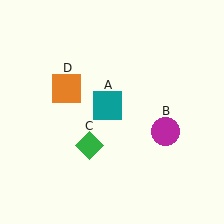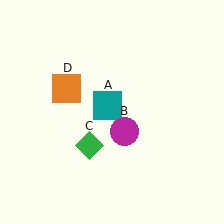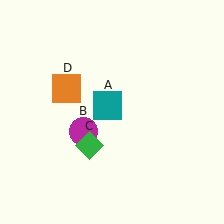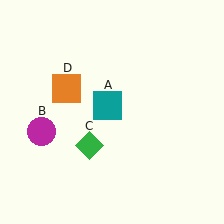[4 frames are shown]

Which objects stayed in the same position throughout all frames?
Teal square (object A) and green diamond (object C) and orange square (object D) remained stationary.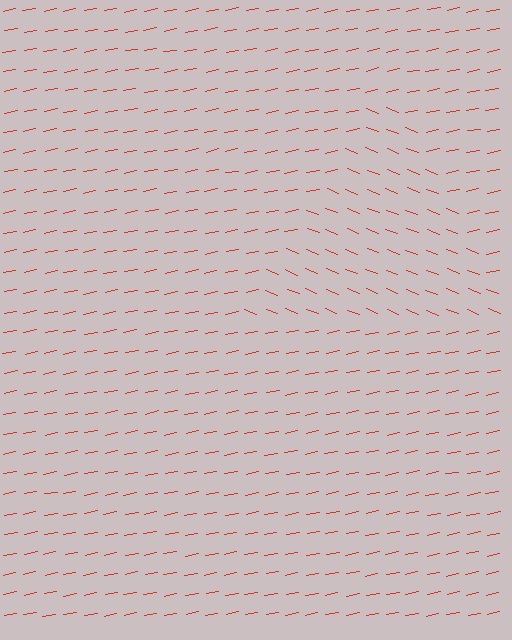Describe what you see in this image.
The image is filled with small red line segments. A triangle region in the image has lines oriented differently from the surrounding lines, creating a visible texture boundary.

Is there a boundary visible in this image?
Yes, there is a texture boundary formed by a change in line orientation.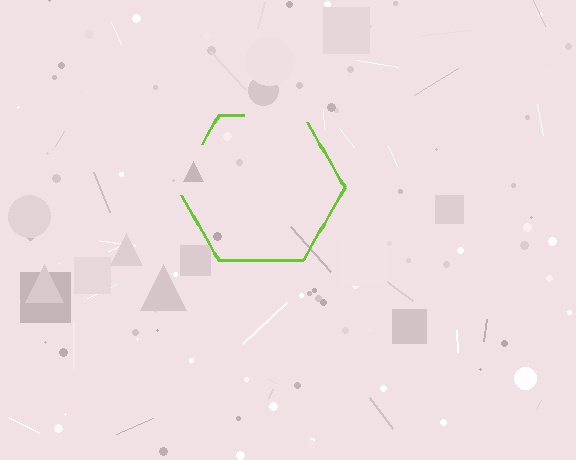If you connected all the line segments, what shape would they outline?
They would outline a hexagon.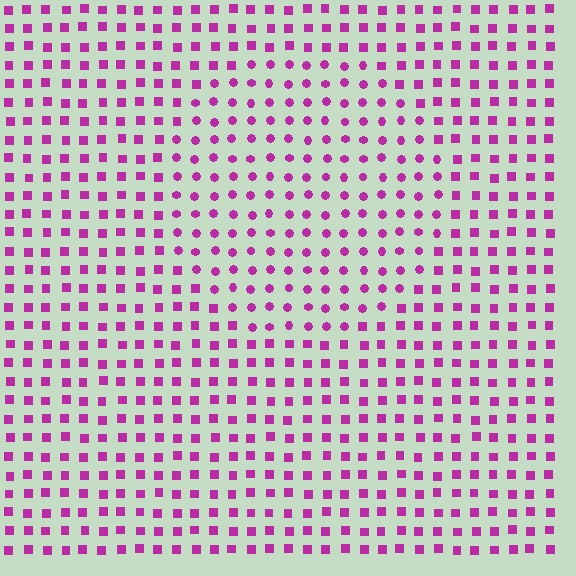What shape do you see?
I see a circle.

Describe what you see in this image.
The image is filled with small magenta elements arranged in a uniform grid. A circle-shaped region contains circles, while the surrounding area contains squares. The boundary is defined purely by the change in element shape.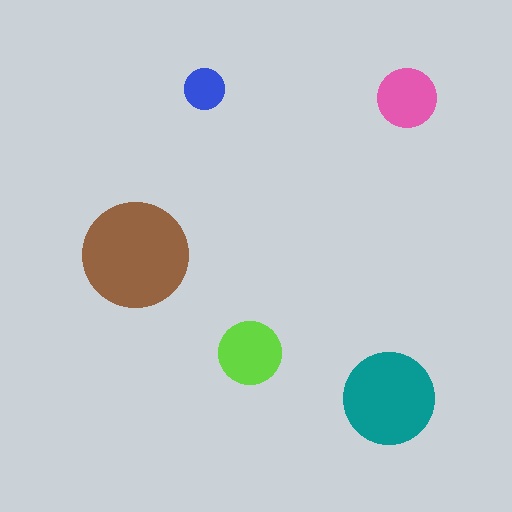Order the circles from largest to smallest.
the brown one, the teal one, the lime one, the pink one, the blue one.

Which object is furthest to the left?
The brown circle is leftmost.